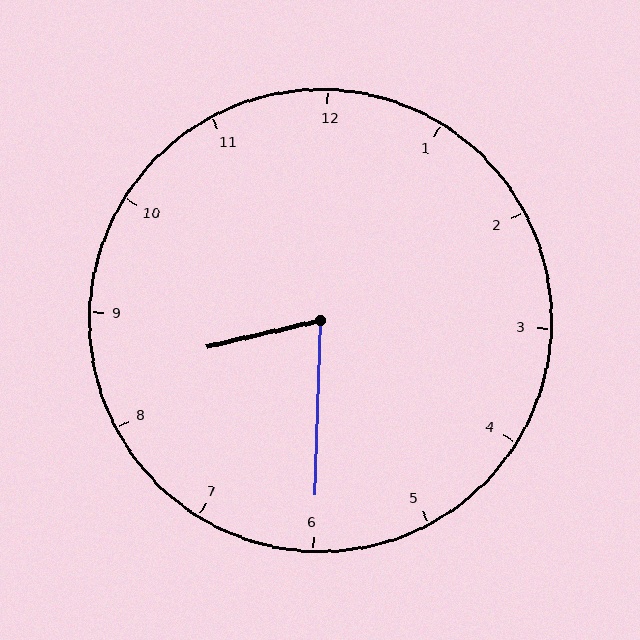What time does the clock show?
8:30.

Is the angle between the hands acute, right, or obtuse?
It is acute.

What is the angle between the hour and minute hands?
Approximately 75 degrees.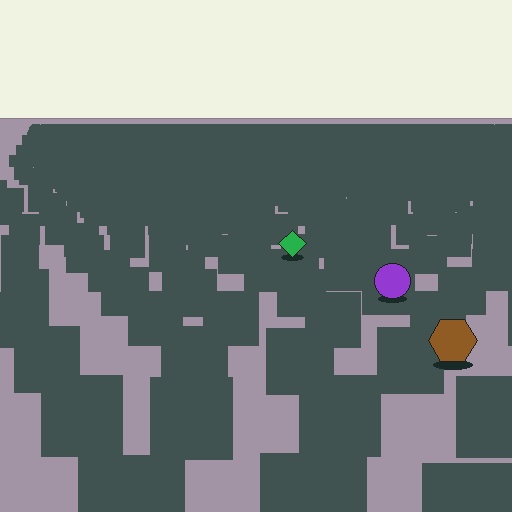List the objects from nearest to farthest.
From nearest to farthest: the brown hexagon, the purple circle, the green diamond.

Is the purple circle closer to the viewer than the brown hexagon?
No. The brown hexagon is closer — you can tell from the texture gradient: the ground texture is coarser near it.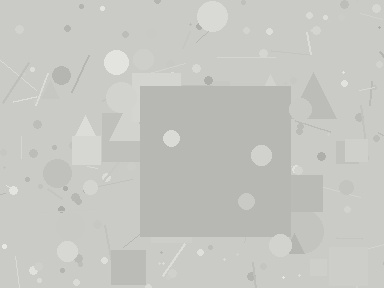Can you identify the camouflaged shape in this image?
The camouflaged shape is a square.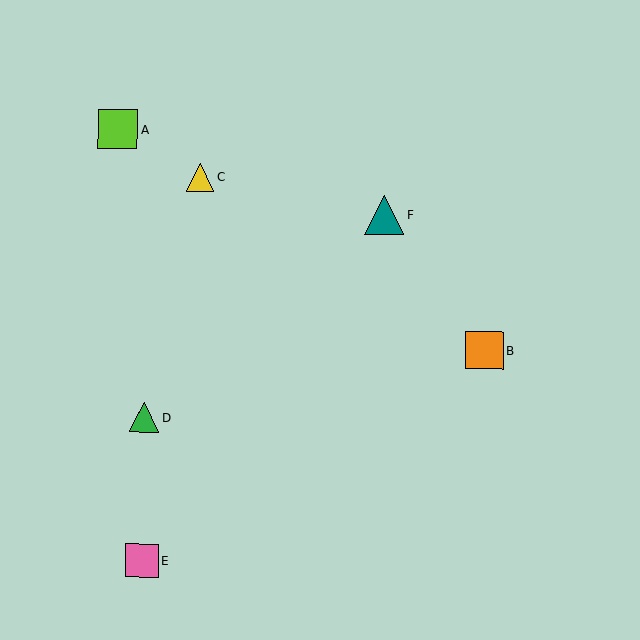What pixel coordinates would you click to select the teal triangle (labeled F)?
Click at (385, 215) to select the teal triangle F.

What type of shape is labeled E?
Shape E is a pink square.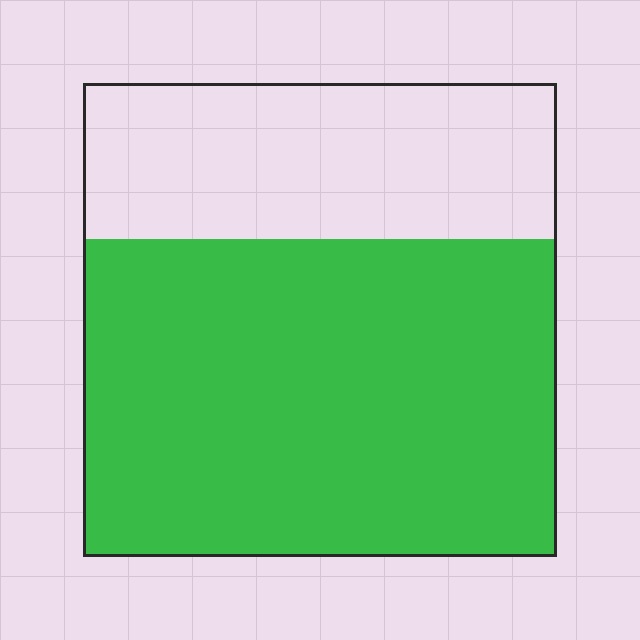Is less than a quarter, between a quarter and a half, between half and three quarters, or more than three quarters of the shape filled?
Between half and three quarters.